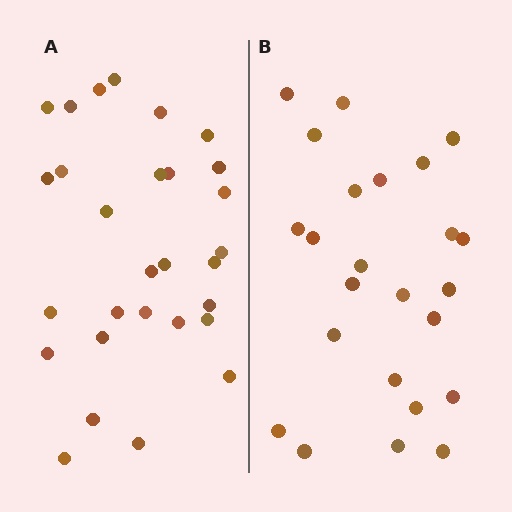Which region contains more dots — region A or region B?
Region A (the left region) has more dots.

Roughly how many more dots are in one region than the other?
Region A has about 5 more dots than region B.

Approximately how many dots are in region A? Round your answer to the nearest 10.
About 30 dots. (The exact count is 29, which rounds to 30.)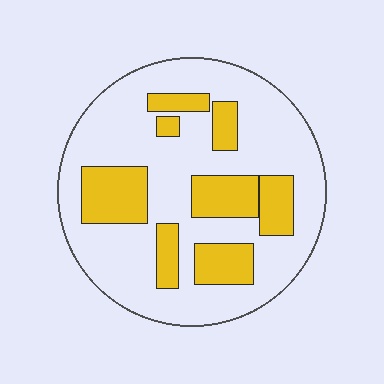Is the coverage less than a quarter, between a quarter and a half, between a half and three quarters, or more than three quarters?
Between a quarter and a half.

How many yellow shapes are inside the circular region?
8.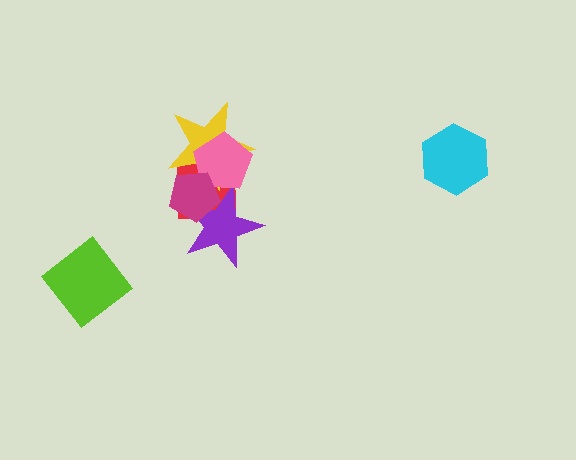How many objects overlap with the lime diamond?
0 objects overlap with the lime diamond.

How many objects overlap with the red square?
4 objects overlap with the red square.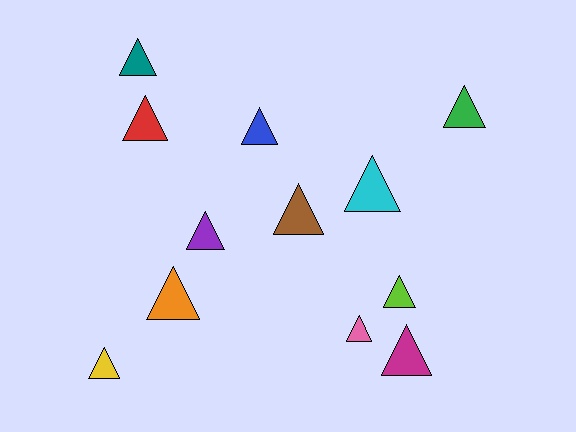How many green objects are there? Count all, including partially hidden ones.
There is 1 green object.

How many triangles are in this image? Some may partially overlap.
There are 12 triangles.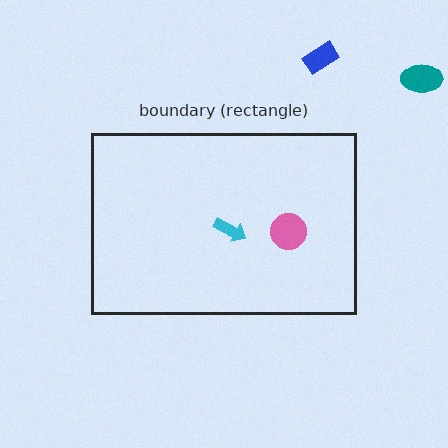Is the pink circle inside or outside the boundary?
Inside.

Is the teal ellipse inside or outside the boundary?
Outside.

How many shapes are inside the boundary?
2 inside, 2 outside.